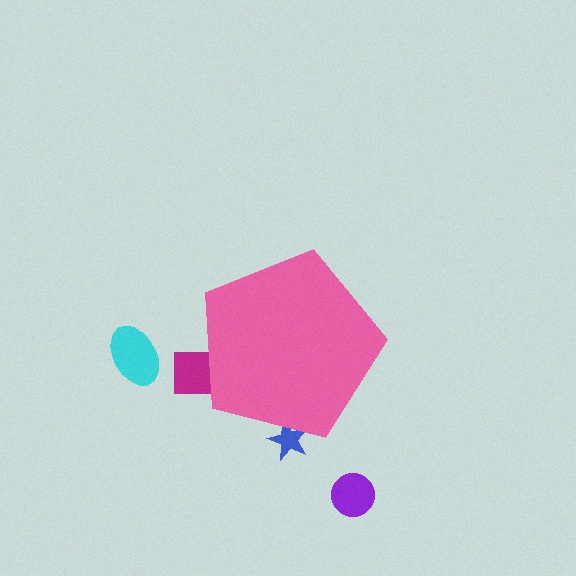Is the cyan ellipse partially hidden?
No, the cyan ellipse is fully visible.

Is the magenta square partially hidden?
Yes, the magenta square is partially hidden behind the pink pentagon.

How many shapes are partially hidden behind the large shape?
2 shapes are partially hidden.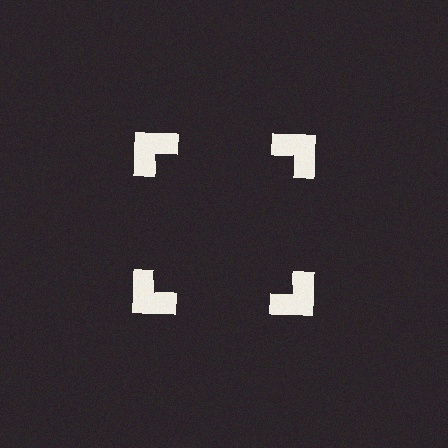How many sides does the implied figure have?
4 sides.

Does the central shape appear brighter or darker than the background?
It typically appears slightly darker than the background, even though no actual brightness change is drawn.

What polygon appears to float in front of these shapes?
An illusory square — its edges are inferred from the aligned wedge cuts in the notched squares, not physically drawn.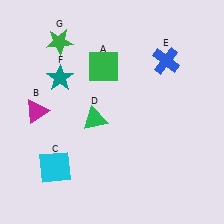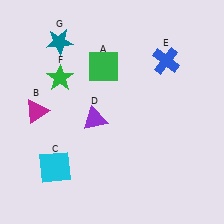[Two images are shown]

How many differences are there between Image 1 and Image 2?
There are 3 differences between the two images.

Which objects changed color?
D changed from green to purple. F changed from teal to green. G changed from green to teal.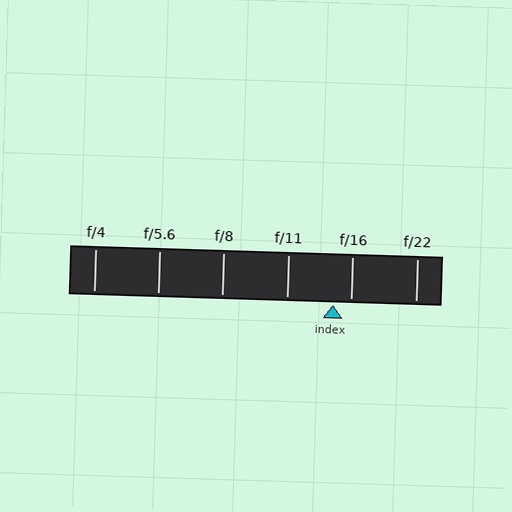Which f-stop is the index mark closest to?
The index mark is closest to f/16.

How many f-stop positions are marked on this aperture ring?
There are 6 f-stop positions marked.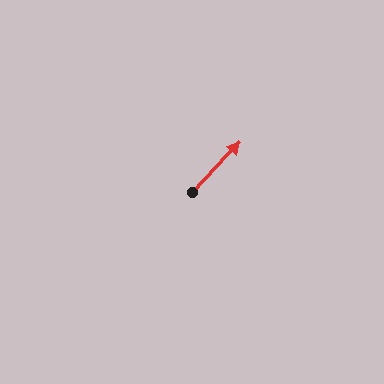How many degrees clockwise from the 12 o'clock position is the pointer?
Approximately 44 degrees.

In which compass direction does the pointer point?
Northeast.